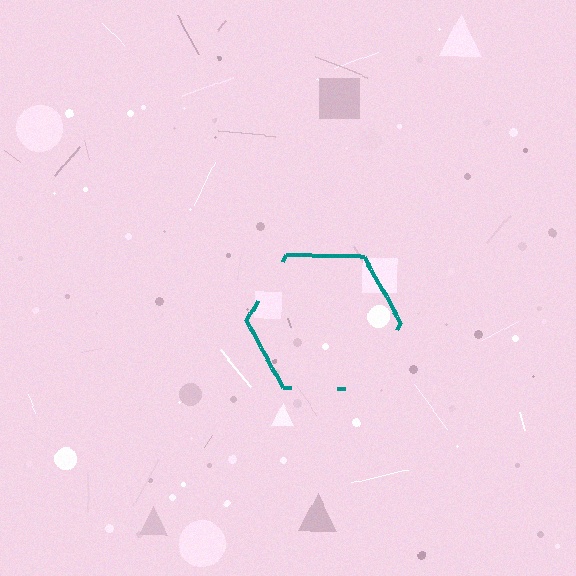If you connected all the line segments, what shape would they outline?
They would outline a hexagon.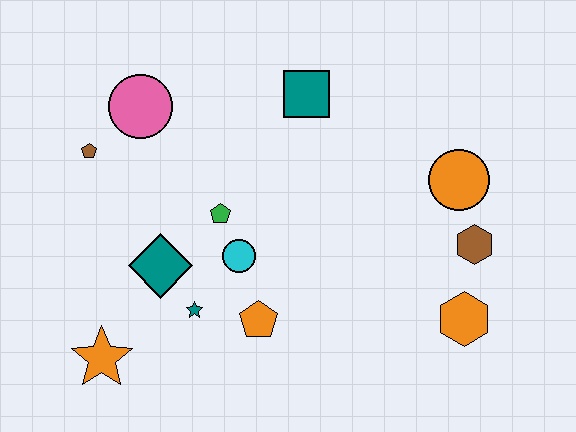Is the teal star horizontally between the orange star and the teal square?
Yes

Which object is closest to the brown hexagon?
The orange circle is closest to the brown hexagon.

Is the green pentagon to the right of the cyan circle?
No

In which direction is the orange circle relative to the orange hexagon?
The orange circle is above the orange hexagon.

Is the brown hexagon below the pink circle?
Yes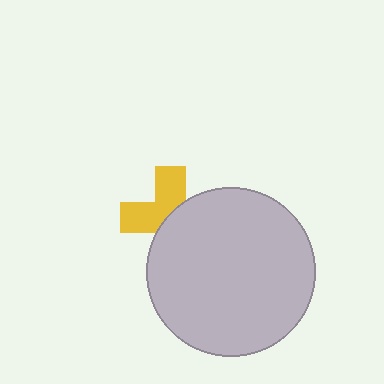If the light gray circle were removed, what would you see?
You would see the complete yellow cross.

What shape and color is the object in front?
The object in front is a light gray circle.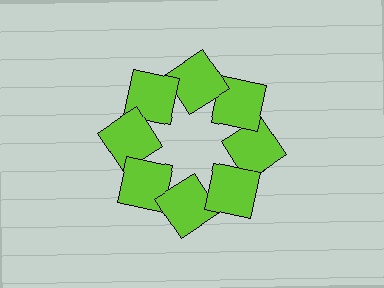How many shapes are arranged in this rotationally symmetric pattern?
There are 8 shapes, arranged in 8 groups of 1.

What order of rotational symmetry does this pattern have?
This pattern has 8-fold rotational symmetry.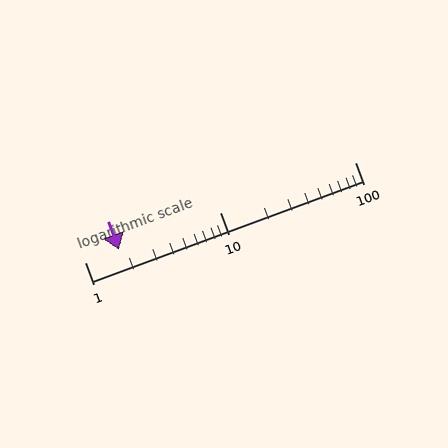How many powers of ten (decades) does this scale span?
The scale spans 2 decades, from 1 to 100.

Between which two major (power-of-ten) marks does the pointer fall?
The pointer is between 1 and 10.